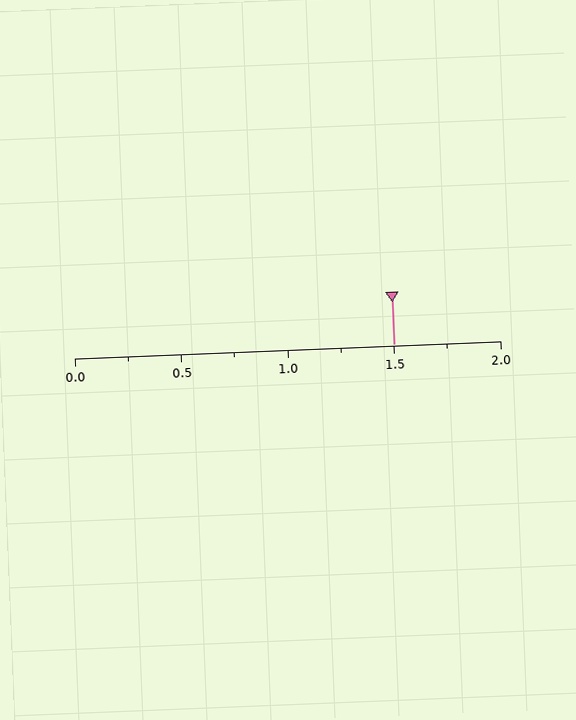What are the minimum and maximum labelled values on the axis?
The axis runs from 0.0 to 2.0.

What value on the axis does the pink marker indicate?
The marker indicates approximately 1.5.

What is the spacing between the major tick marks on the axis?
The major ticks are spaced 0.5 apart.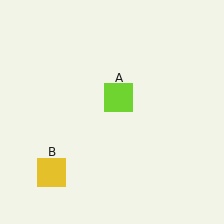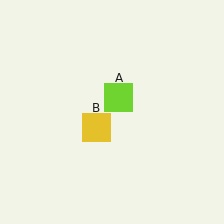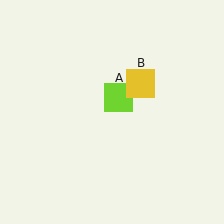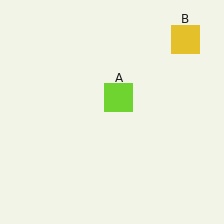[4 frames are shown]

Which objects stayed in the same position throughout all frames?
Lime square (object A) remained stationary.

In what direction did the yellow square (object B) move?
The yellow square (object B) moved up and to the right.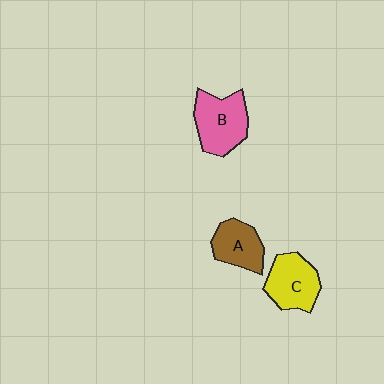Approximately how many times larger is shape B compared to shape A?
Approximately 1.4 times.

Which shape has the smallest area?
Shape A (brown).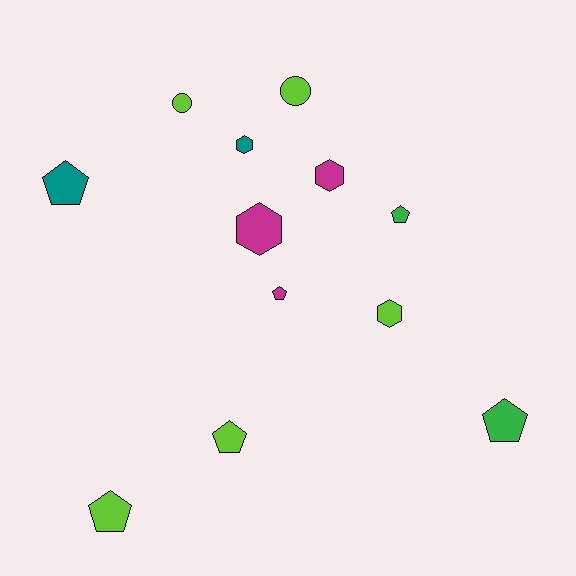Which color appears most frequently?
Lime, with 5 objects.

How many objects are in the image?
There are 12 objects.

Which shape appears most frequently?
Pentagon, with 6 objects.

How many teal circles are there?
There are no teal circles.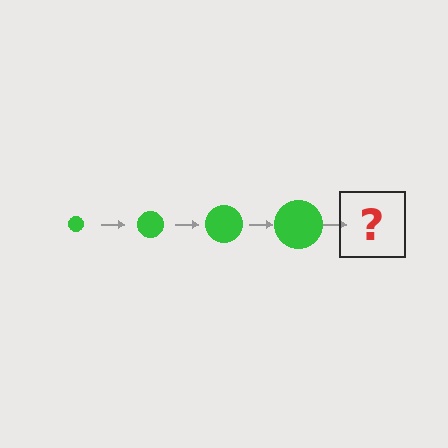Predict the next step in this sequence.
The next step is a green circle, larger than the previous one.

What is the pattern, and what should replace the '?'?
The pattern is that the circle gets progressively larger each step. The '?' should be a green circle, larger than the previous one.